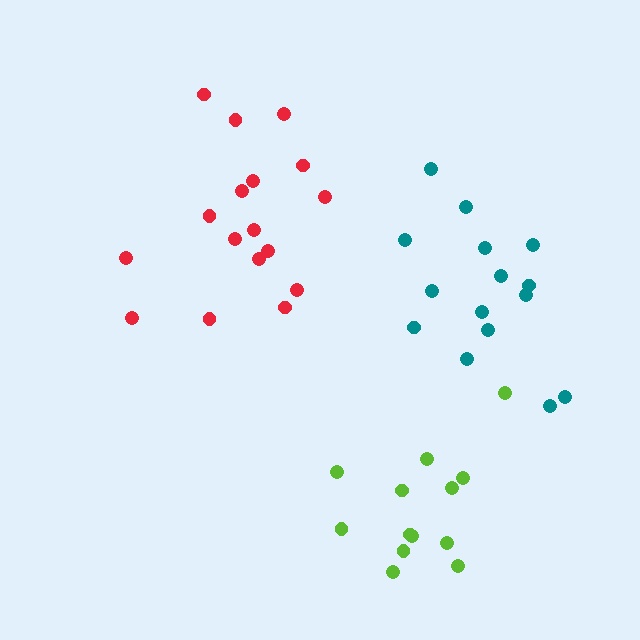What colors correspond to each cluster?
The clusters are colored: red, teal, lime.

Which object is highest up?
The red cluster is topmost.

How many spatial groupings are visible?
There are 3 spatial groupings.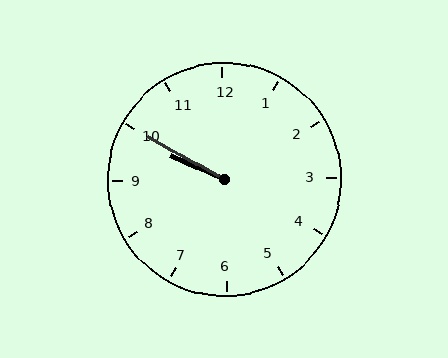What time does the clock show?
9:50.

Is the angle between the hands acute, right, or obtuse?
It is acute.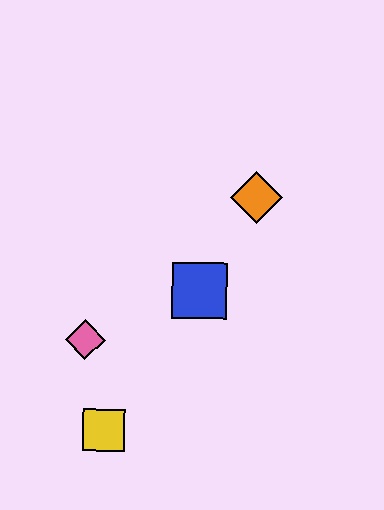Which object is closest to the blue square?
The orange diamond is closest to the blue square.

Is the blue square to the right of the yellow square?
Yes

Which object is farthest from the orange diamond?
The yellow square is farthest from the orange diamond.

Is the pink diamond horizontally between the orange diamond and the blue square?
No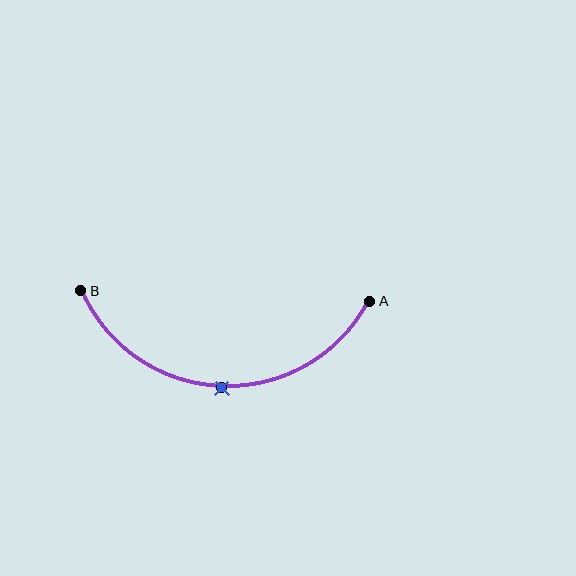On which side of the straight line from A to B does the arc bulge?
The arc bulges below the straight line connecting A and B.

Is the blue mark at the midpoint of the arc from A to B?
Yes. The blue mark lies on the arc at equal arc-length from both A and B — it is the arc midpoint.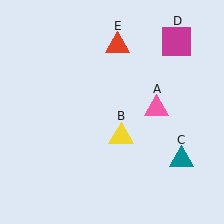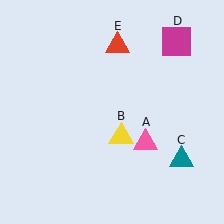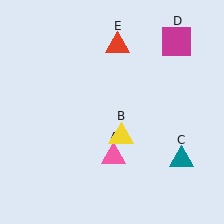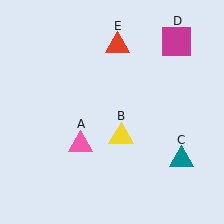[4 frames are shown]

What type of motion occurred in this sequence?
The pink triangle (object A) rotated clockwise around the center of the scene.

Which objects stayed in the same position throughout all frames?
Yellow triangle (object B) and teal triangle (object C) and magenta square (object D) and red triangle (object E) remained stationary.